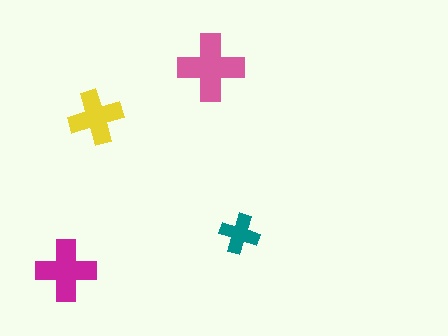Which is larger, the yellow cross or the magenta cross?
The magenta one.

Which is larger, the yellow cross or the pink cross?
The pink one.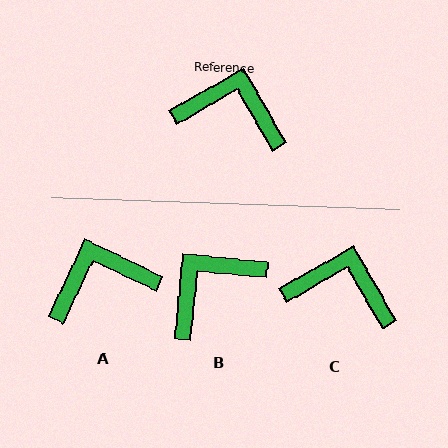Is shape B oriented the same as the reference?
No, it is off by about 55 degrees.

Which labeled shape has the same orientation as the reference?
C.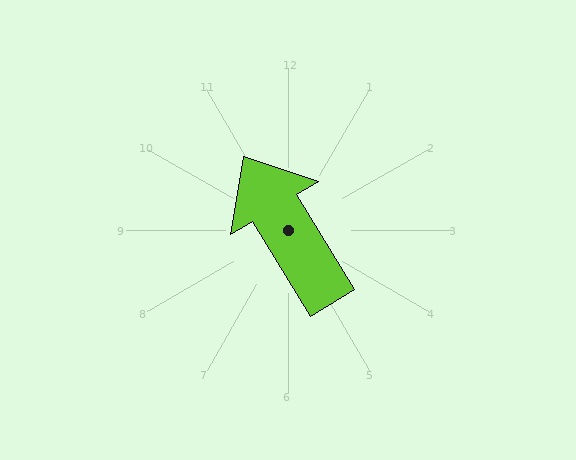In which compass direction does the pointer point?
Northwest.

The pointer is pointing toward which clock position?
Roughly 11 o'clock.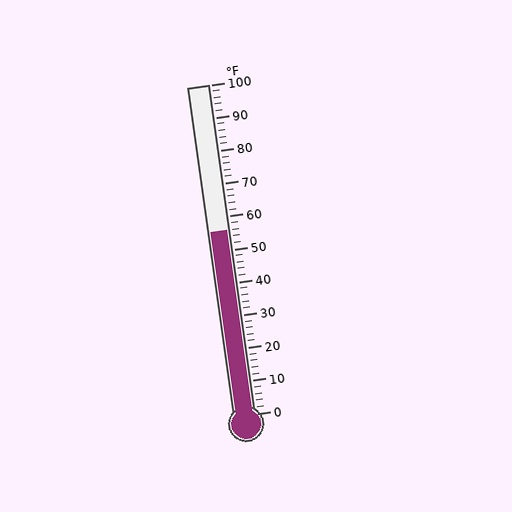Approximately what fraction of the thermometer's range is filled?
The thermometer is filled to approximately 55% of its range.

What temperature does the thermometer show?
The thermometer shows approximately 56°F.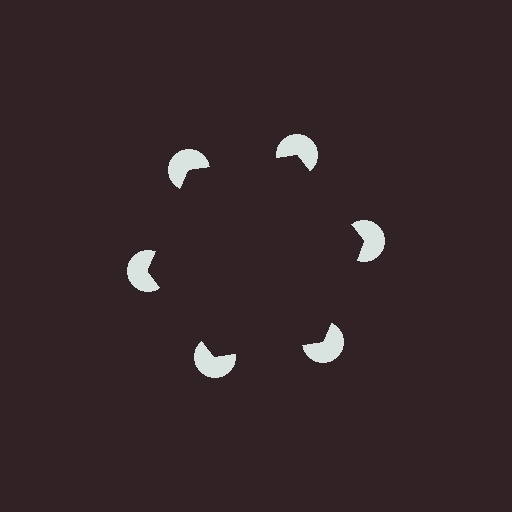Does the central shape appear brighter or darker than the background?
It typically appears slightly darker than the background, even though no actual brightness change is drawn.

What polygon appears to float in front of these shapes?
An illusory hexagon — its edges are inferred from the aligned wedge cuts in the pac-man discs, not physically drawn.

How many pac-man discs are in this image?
There are 6 — one at each vertex of the illusory hexagon.